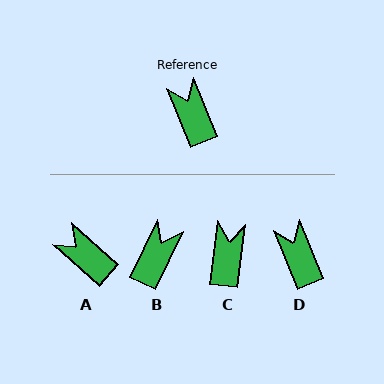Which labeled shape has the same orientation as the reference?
D.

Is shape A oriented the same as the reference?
No, it is off by about 26 degrees.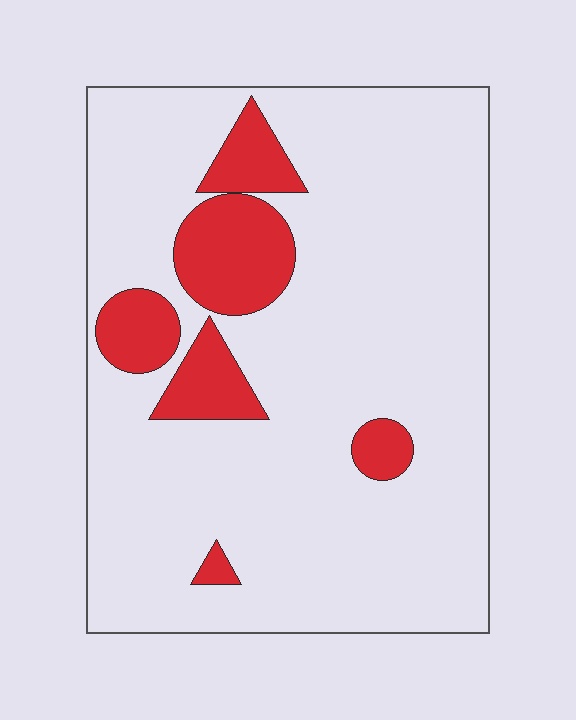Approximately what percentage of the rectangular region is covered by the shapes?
Approximately 15%.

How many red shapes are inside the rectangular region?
6.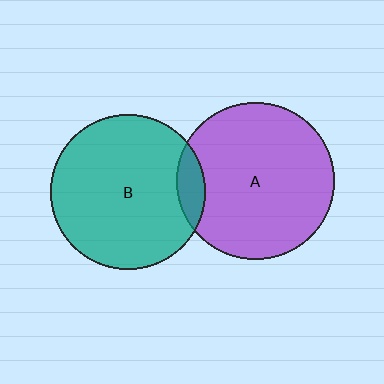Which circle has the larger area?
Circle A (purple).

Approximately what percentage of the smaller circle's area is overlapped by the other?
Approximately 10%.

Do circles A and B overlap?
Yes.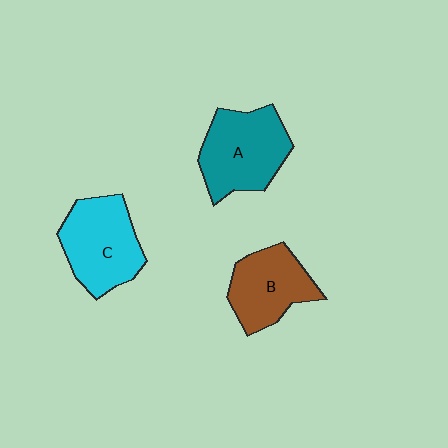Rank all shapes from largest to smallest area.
From largest to smallest: A (teal), C (cyan), B (brown).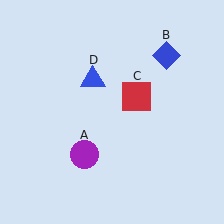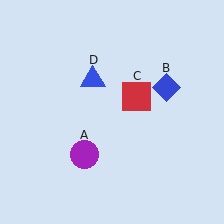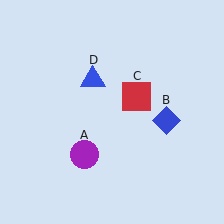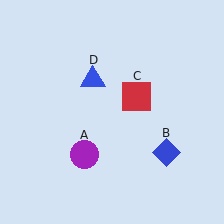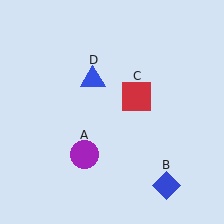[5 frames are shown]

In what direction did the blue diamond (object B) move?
The blue diamond (object B) moved down.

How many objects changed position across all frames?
1 object changed position: blue diamond (object B).